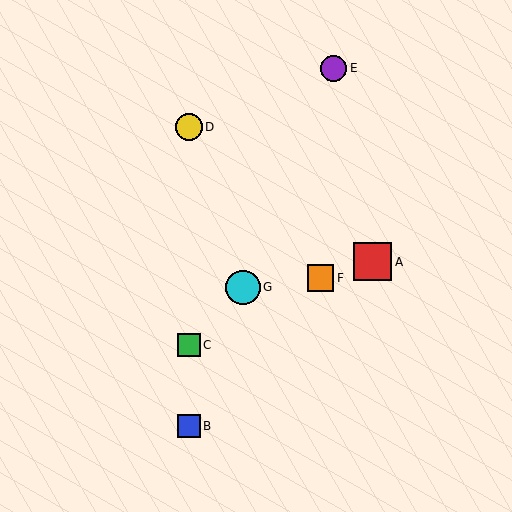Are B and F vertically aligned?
No, B is at x≈189 and F is at x≈320.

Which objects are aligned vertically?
Objects B, C, D are aligned vertically.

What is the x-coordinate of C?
Object C is at x≈189.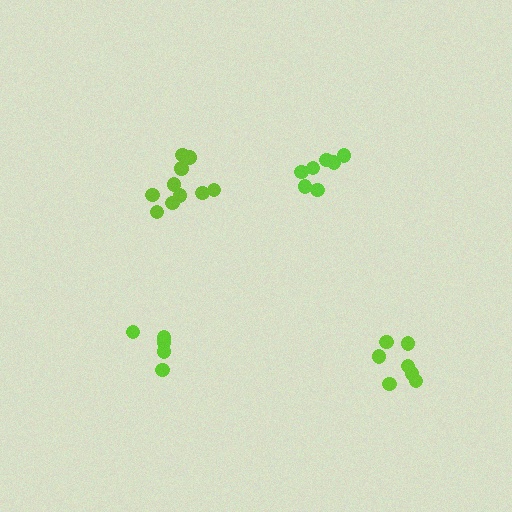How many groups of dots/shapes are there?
There are 4 groups.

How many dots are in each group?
Group 1: 11 dots, Group 2: 5 dots, Group 3: 7 dots, Group 4: 7 dots (30 total).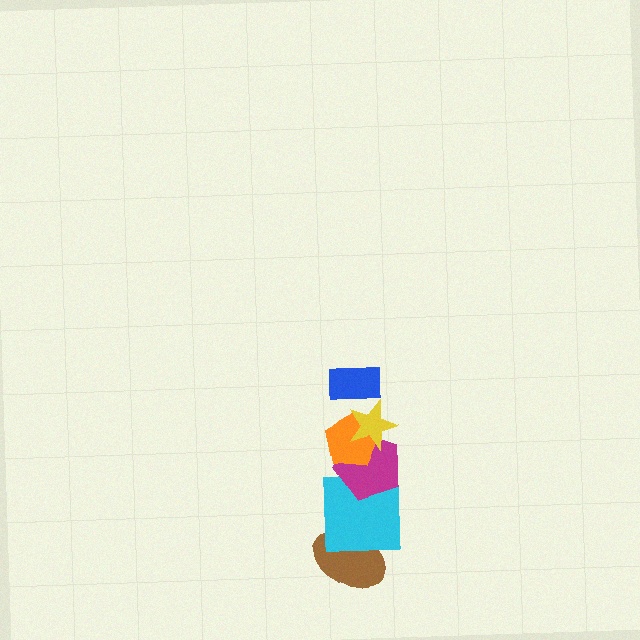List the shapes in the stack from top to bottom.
From top to bottom: the blue rectangle, the yellow star, the orange pentagon, the magenta pentagon, the cyan square, the brown ellipse.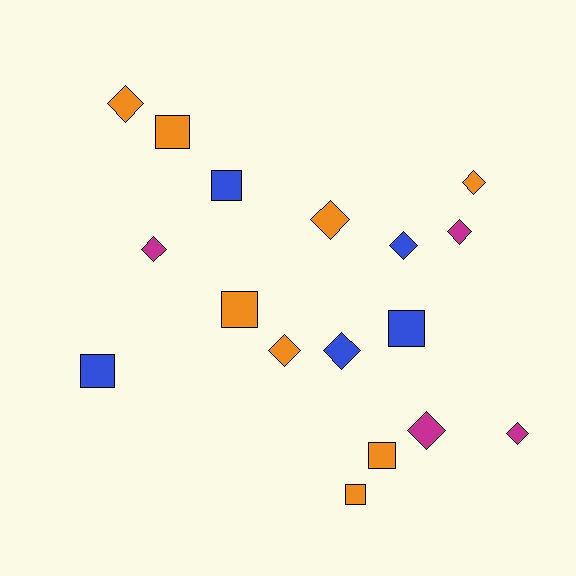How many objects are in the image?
There are 17 objects.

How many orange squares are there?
There are 4 orange squares.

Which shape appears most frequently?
Diamond, with 10 objects.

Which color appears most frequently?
Orange, with 8 objects.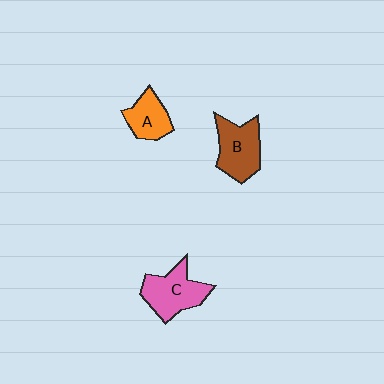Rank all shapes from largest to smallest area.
From largest to smallest: C (pink), B (brown), A (orange).